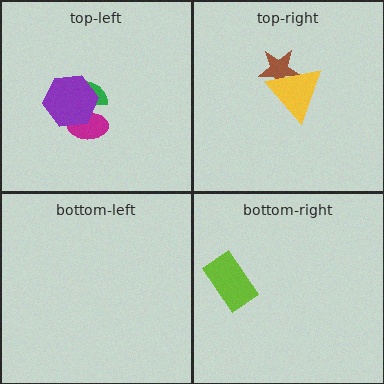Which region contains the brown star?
The top-right region.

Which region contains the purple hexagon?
The top-left region.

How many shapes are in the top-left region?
3.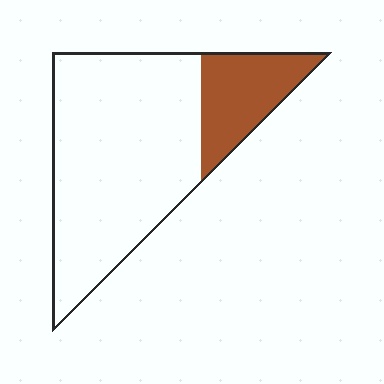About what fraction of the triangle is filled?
About one fifth (1/5).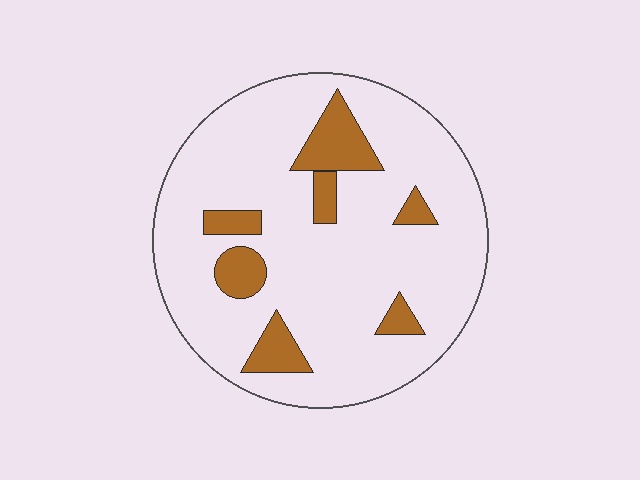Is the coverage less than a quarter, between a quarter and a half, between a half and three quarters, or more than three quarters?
Less than a quarter.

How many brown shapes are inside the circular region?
7.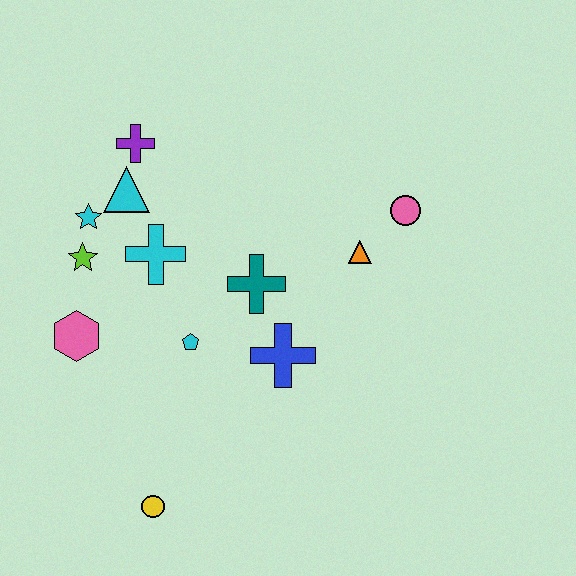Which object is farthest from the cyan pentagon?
The pink circle is farthest from the cyan pentagon.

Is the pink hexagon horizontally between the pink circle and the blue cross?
No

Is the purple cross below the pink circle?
No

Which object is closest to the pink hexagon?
The lime star is closest to the pink hexagon.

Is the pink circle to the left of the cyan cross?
No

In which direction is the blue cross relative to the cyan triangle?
The blue cross is below the cyan triangle.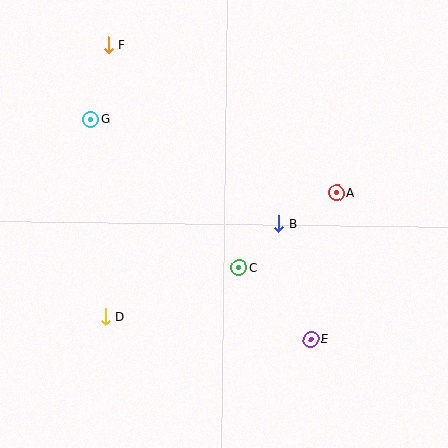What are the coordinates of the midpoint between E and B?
The midpoint between E and B is at (295, 281).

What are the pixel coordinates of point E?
Point E is at (311, 339).